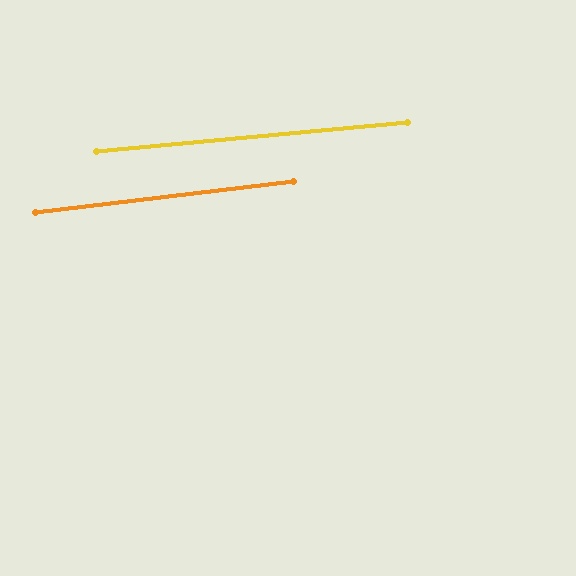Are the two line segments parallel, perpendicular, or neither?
Parallel — their directions differ by only 1.4°.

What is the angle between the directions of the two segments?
Approximately 1 degree.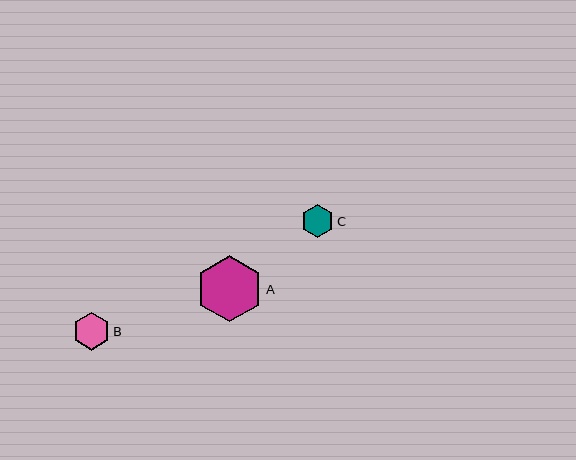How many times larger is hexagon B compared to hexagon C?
Hexagon B is approximately 1.2 times the size of hexagon C.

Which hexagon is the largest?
Hexagon A is the largest with a size of approximately 66 pixels.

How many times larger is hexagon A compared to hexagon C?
Hexagon A is approximately 2.0 times the size of hexagon C.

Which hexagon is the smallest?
Hexagon C is the smallest with a size of approximately 32 pixels.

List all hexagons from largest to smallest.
From largest to smallest: A, B, C.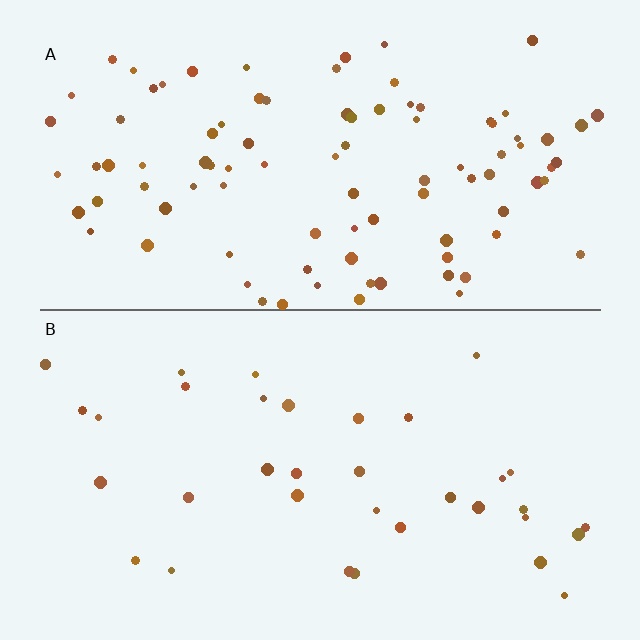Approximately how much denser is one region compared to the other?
Approximately 2.7× — region A over region B.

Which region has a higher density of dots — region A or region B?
A (the top).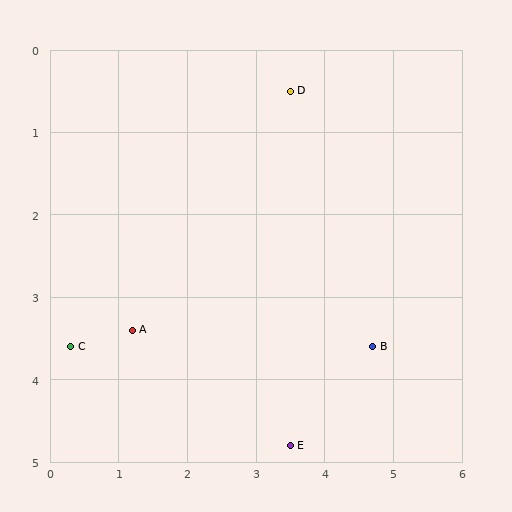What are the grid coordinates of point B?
Point B is at approximately (4.7, 3.6).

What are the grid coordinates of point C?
Point C is at approximately (0.3, 3.6).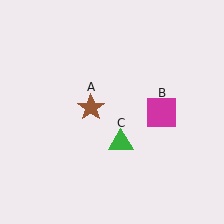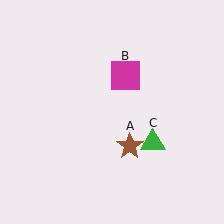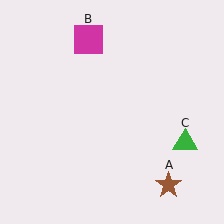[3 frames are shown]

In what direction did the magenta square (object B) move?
The magenta square (object B) moved up and to the left.